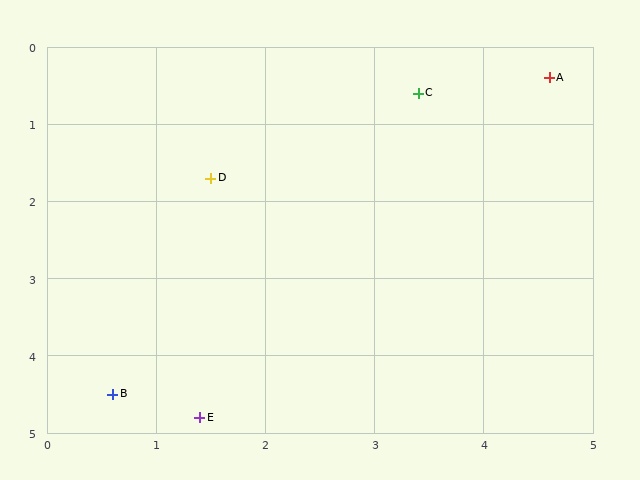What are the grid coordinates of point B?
Point B is at approximately (0.6, 4.5).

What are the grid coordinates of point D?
Point D is at approximately (1.5, 1.7).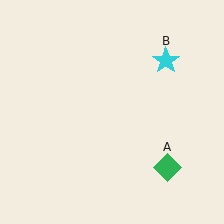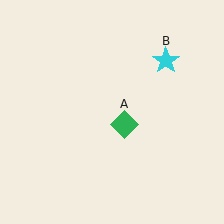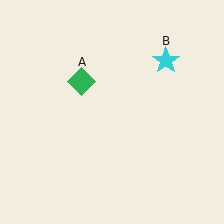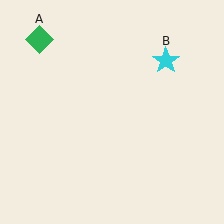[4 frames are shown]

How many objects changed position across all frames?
1 object changed position: green diamond (object A).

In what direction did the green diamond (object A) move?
The green diamond (object A) moved up and to the left.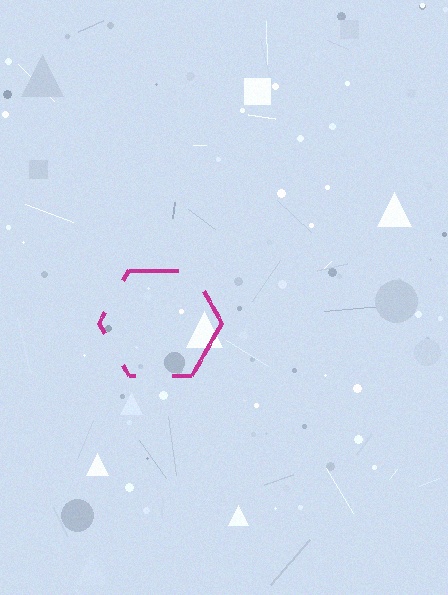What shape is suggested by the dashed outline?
The dashed outline suggests a hexagon.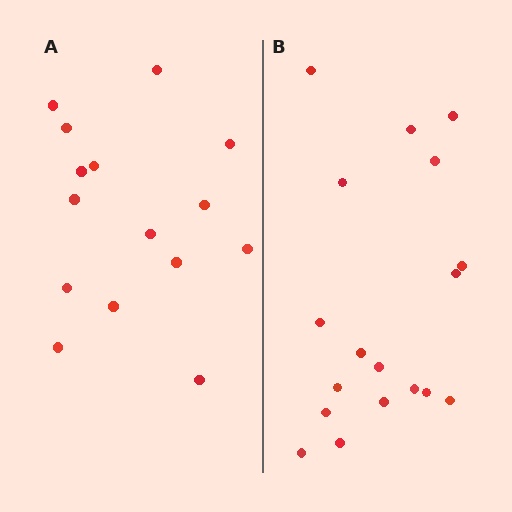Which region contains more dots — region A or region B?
Region B (the right region) has more dots.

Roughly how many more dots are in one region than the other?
Region B has just a few more — roughly 2 or 3 more dots than region A.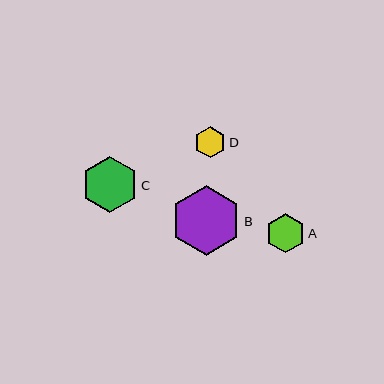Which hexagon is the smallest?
Hexagon D is the smallest with a size of approximately 31 pixels.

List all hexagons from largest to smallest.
From largest to smallest: B, C, A, D.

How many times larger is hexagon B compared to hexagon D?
Hexagon B is approximately 2.2 times the size of hexagon D.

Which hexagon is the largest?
Hexagon B is the largest with a size of approximately 70 pixels.